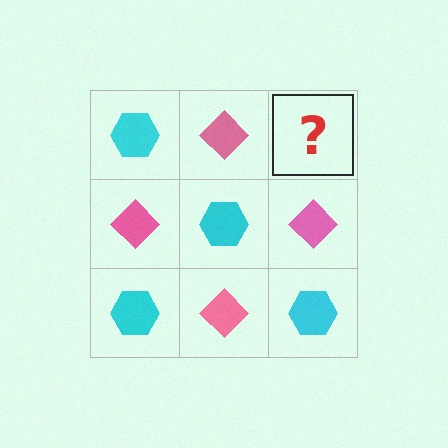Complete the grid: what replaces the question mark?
The question mark should be replaced with a cyan hexagon.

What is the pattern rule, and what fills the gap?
The rule is that it alternates cyan hexagon and pink diamond in a checkerboard pattern. The gap should be filled with a cyan hexagon.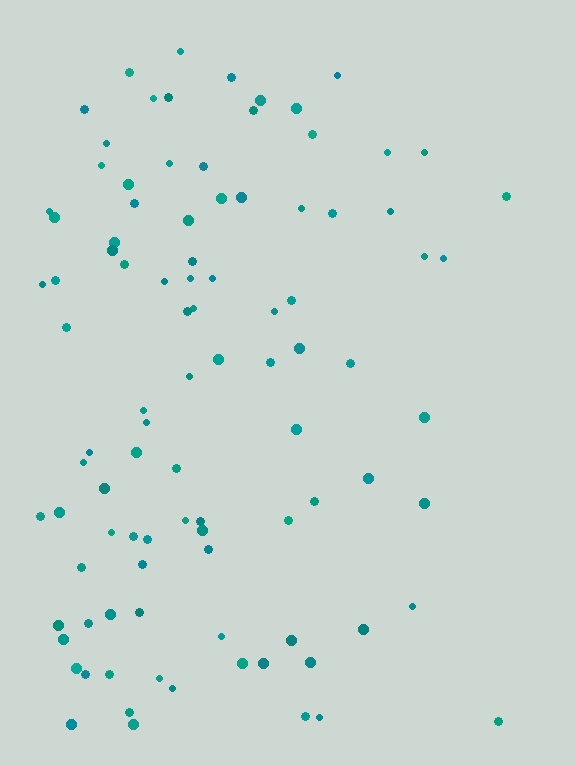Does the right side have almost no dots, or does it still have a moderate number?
Still a moderate number, just noticeably fewer than the left.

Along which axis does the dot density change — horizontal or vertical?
Horizontal.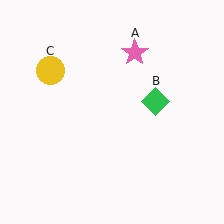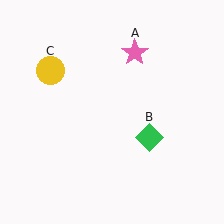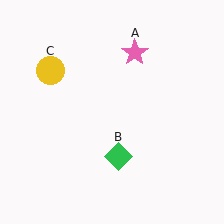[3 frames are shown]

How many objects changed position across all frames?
1 object changed position: green diamond (object B).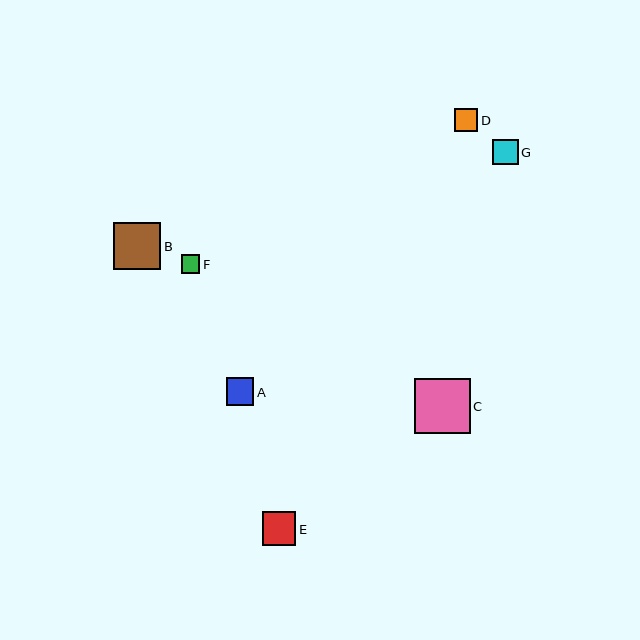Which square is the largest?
Square C is the largest with a size of approximately 55 pixels.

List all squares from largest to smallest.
From largest to smallest: C, B, E, A, G, D, F.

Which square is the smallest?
Square F is the smallest with a size of approximately 18 pixels.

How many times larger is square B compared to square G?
Square B is approximately 1.9 times the size of square G.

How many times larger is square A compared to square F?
Square A is approximately 1.5 times the size of square F.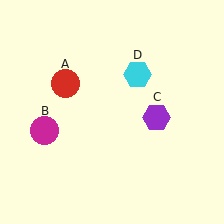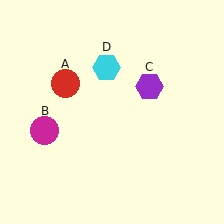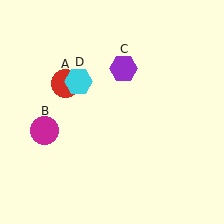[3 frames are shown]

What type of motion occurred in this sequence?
The purple hexagon (object C), cyan hexagon (object D) rotated counterclockwise around the center of the scene.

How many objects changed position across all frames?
2 objects changed position: purple hexagon (object C), cyan hexagon (object D).